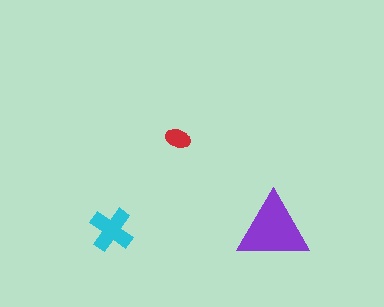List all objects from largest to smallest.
The purple triangle, the cyan cross, the red ellipse.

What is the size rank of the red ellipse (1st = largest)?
3rd.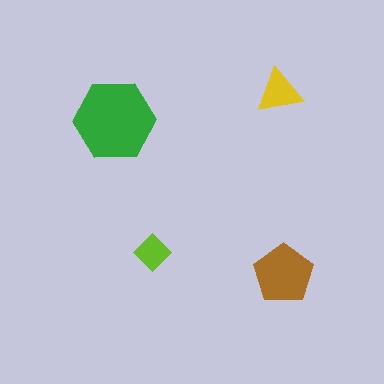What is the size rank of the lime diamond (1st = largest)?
4th.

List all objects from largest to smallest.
The green hexagon, the brown pentagon, the yellow triangle, the lime diamond.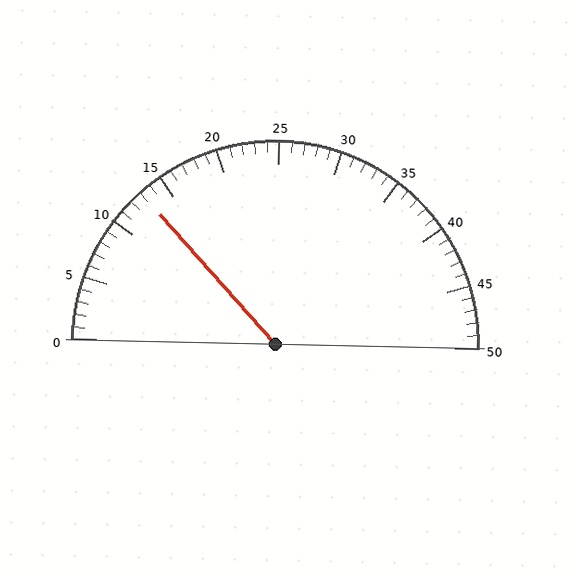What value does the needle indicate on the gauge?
The needle indicates approximately 13.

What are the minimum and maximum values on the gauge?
The gauge ranges from 0 to 50.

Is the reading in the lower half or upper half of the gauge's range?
The reading is in the lower half of the range (0 to 50).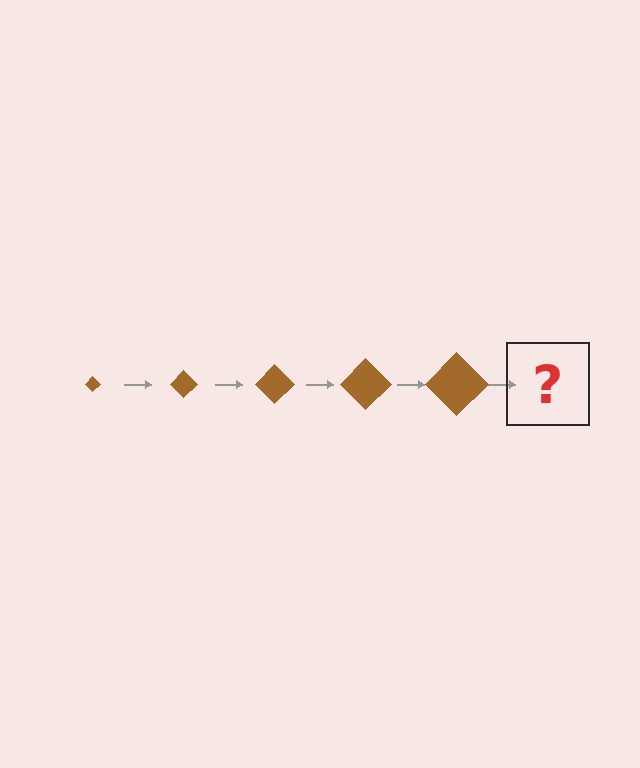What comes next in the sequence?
The next element should be a brown diamond, larger than the previous one.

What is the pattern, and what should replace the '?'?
The pattern is that the diamond gets progressively larger each step. The '?' should be a brown diamond, larger than the previous one.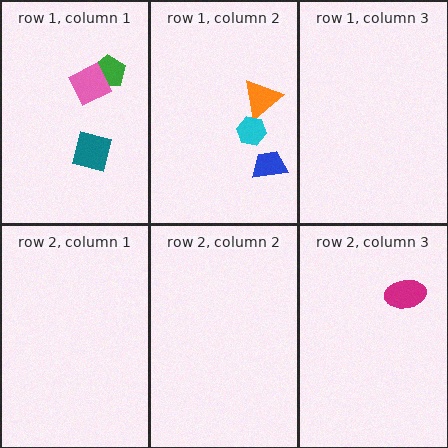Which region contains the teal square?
The row 1, column 1 region.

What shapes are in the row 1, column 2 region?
The blue trapezoid, the orange triangle, the cyan hexagon.